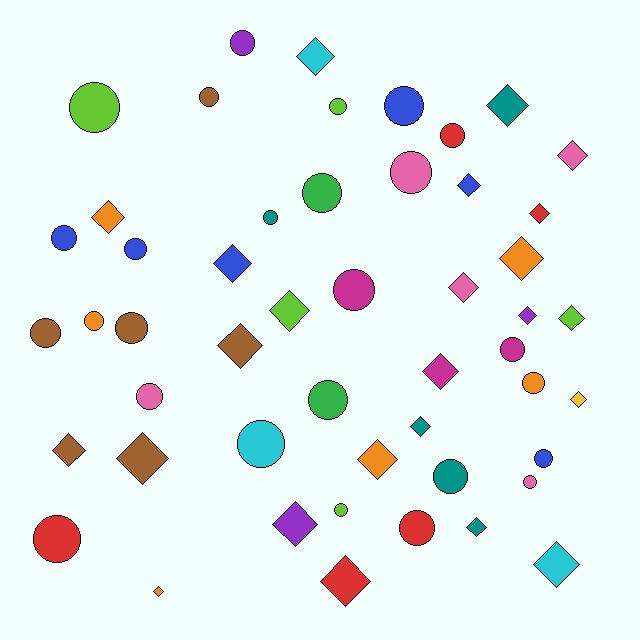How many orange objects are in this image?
There are 6 orange objects.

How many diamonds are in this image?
There are 24 diamonds.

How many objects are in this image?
There are 50 objects.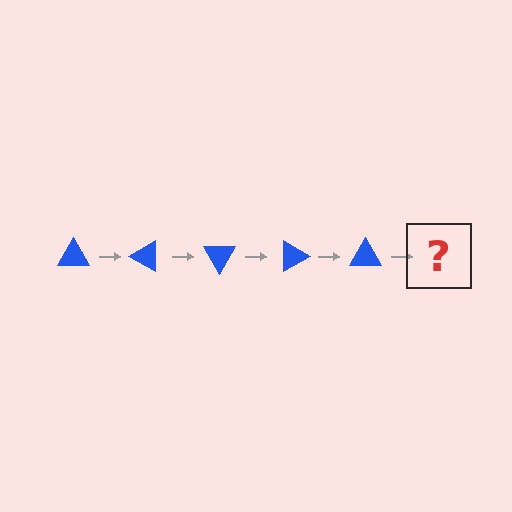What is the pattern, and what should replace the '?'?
The pattern is that the triangle rotates 30 degrees each step. The '?' should be a blue triangle rotated 150 degrees.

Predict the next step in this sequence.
The next step is a blue triangle rotated 150 degrees.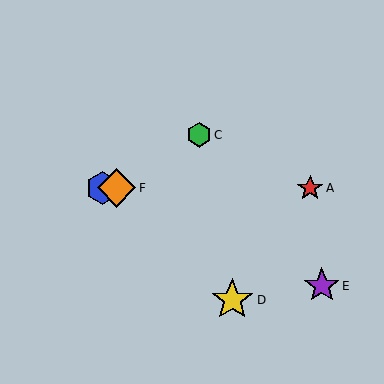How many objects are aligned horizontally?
3 objects (A, B, F) are aligned horizontally.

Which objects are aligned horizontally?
Objects A, B, F are aligned horizontally.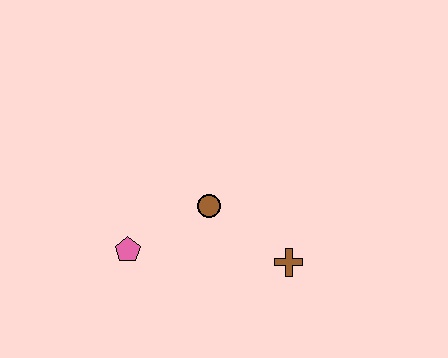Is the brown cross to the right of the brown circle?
Yes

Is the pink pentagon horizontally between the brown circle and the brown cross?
No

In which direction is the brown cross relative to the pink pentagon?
The brown cross is to the right of the pink pentagon.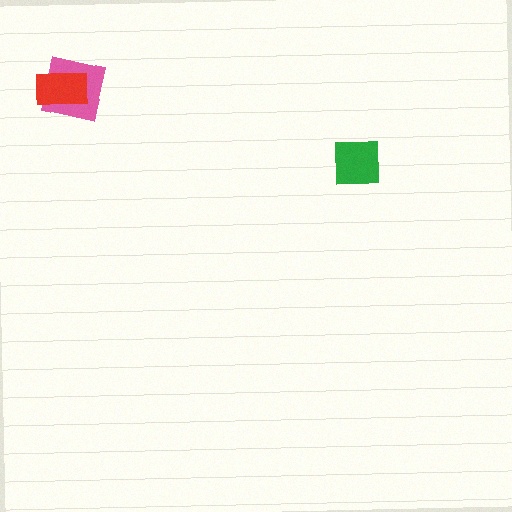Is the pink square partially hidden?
Yes, it is partially covered by another shape.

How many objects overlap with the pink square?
1 object overlaps with the pink square.